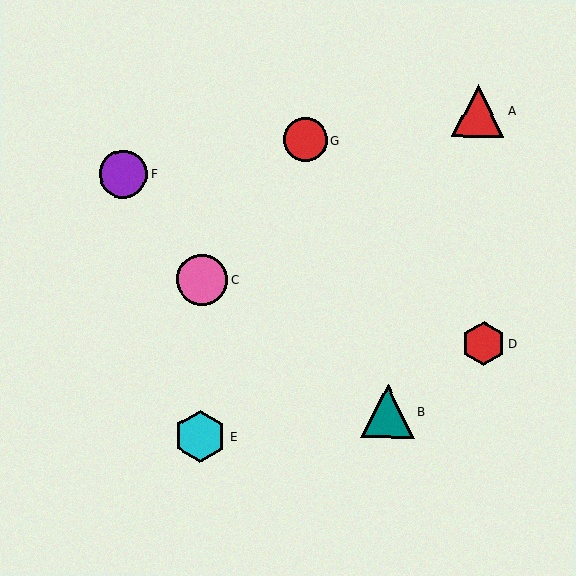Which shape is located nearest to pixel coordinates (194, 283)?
The pink circle (labeled C) at (202, 280) is nearest to that location.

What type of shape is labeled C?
Shape C is a pink circle.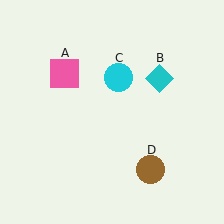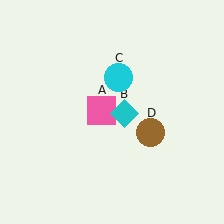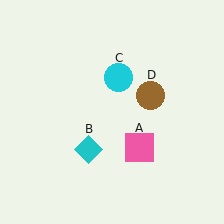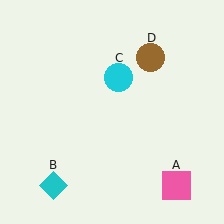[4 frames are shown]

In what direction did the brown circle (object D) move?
The brown circle (object D) moved up.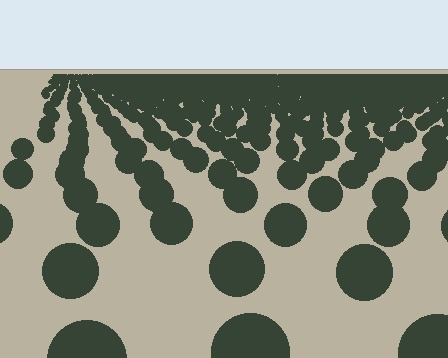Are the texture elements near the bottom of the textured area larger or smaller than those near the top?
Larger. Near the bottom, elements are closer to the viewer and appear at a bigger on-screen size.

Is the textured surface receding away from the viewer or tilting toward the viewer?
The surface is receding away from the viewer. Texture elements get smaller and denser toward the top.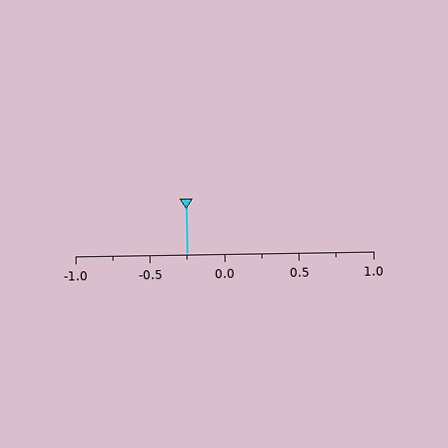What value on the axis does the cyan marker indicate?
The marker indicates approximately -0.25.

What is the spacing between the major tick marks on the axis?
The major ticks are spaced 0.5 apart.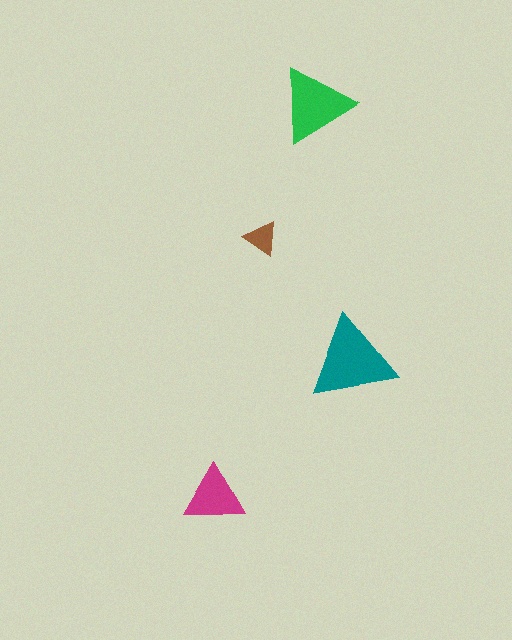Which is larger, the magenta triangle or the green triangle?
The green one.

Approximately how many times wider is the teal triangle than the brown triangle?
About 2.5 times wider.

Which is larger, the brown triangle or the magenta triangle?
The magenta one.